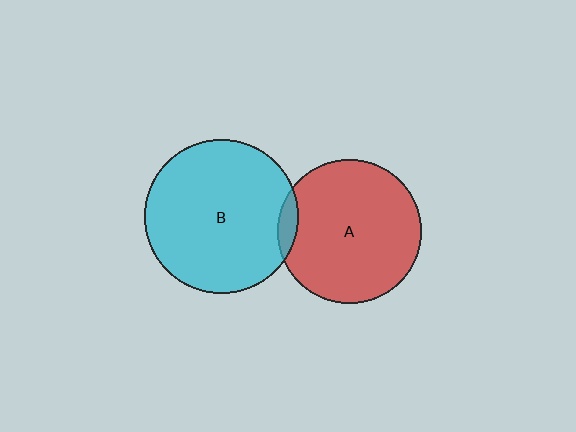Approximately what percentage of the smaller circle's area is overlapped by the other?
Approximately 5%.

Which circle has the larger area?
Circle B (cyan).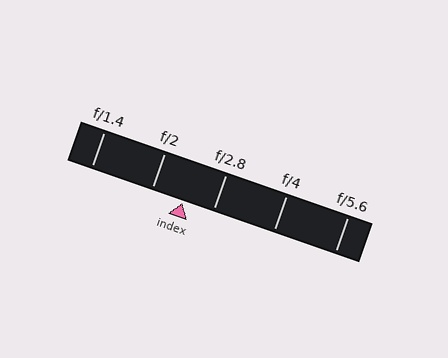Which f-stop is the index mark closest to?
The index mark is closest to f/2.8.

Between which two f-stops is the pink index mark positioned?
The index mark is between f/2 and f/2.8.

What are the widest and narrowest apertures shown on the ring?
The widest aperture shown is f/1.4 and the narrowest is f/5.6.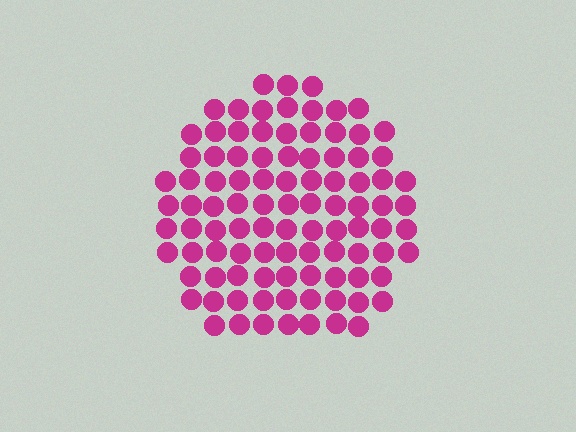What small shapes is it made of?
It is made of small circles.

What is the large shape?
The large shape is a circle.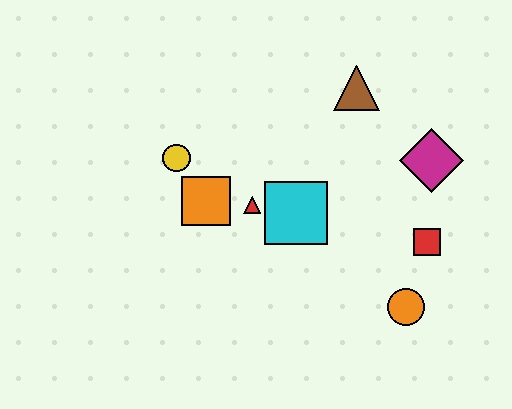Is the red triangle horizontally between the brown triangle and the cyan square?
No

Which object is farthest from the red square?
The yellow circle is farthest from the red square.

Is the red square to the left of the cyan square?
No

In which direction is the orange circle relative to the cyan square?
The orange circle is to the right of the cyan square.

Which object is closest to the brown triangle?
The magenta diamond is closest to the brown triangle.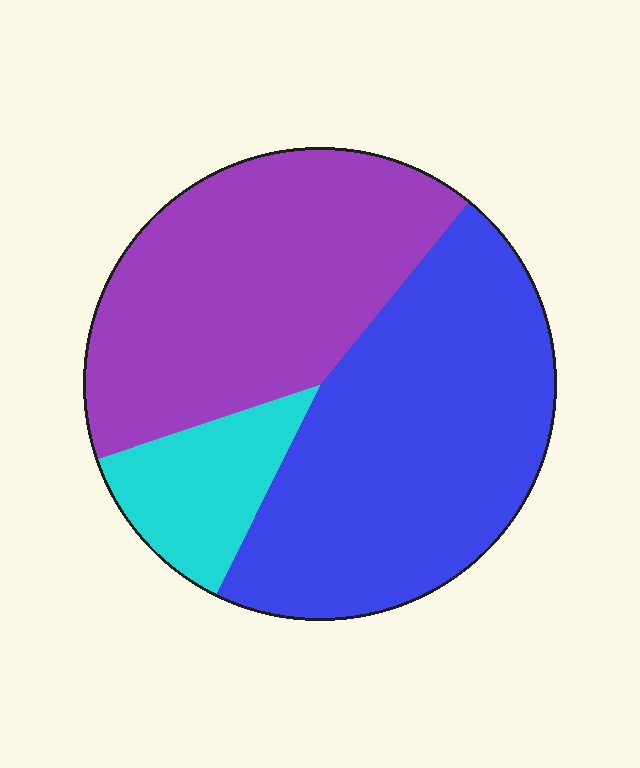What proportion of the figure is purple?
Purple takes up about two fifths (2/5) of the figure.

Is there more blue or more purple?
Blue.